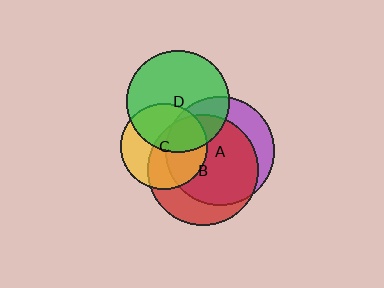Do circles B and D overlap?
Yes.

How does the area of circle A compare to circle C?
Approximately 1.6 times.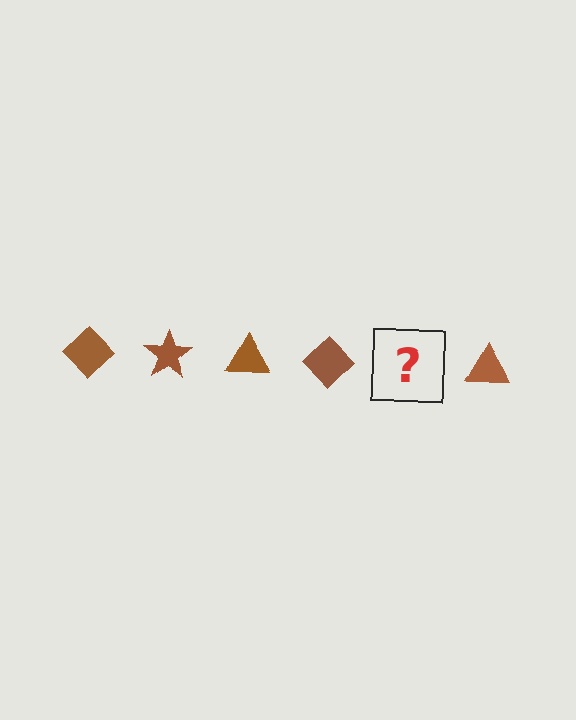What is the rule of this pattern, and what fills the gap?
The rule is that the pattern cycles through diamond, star, triangle shapes in brown. The gap should be filled with a brown star.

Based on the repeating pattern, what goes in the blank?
The blank should be a brown star.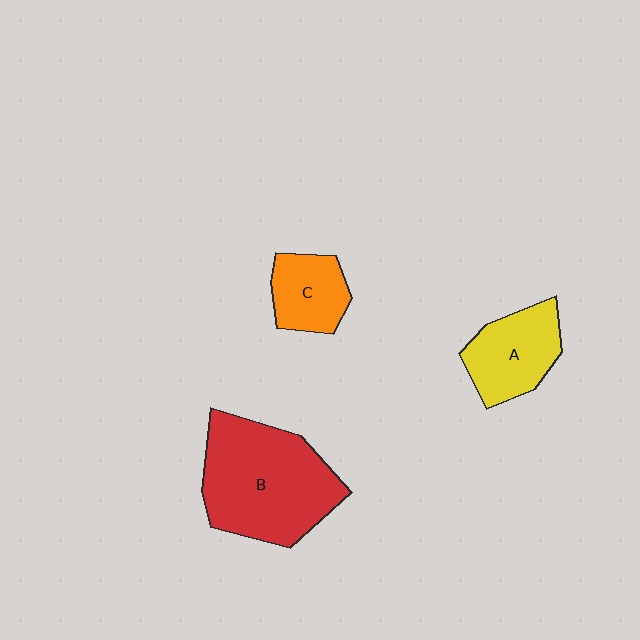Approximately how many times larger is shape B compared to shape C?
Approximately 2.5 times.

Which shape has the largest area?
Shape B (red).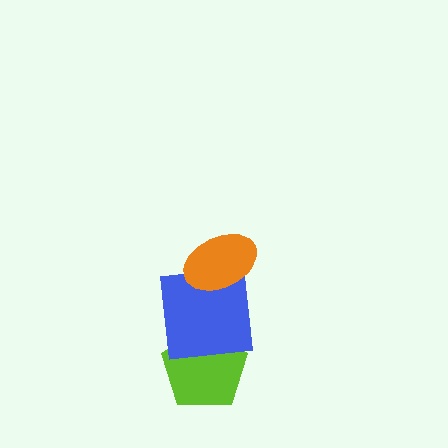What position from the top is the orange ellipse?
The orange ellipse is 1st from the top.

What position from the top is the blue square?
The blue square is 2nd from the top.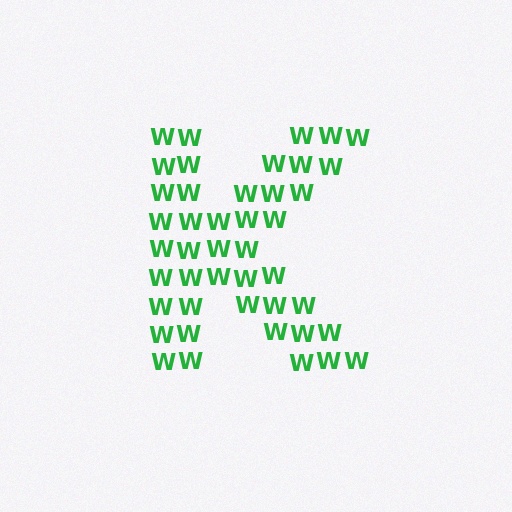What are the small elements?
The small elements are letter W's.